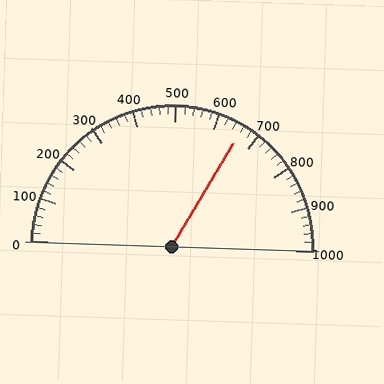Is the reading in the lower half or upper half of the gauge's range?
The reading is in the upper half of the range (0 to 1000).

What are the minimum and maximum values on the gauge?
The gauge ranges from 0 to 1000.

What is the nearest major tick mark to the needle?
The nearest major tick mark is 700.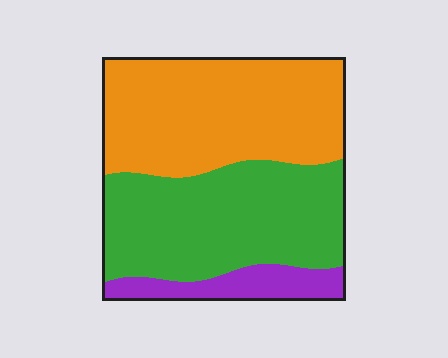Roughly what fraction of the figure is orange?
Orange covers about 45% of the figure.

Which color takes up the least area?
Purple, at roughly 10%.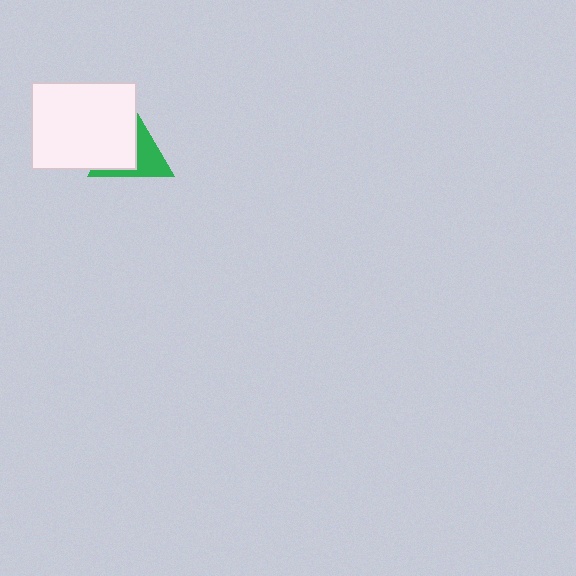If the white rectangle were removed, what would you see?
You would see the complete green triangle.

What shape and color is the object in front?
The object in front is a white rectangle.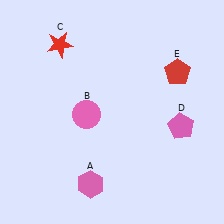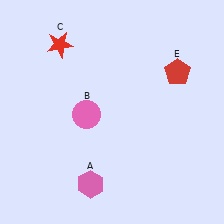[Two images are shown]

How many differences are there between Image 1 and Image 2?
There is 1 difference between the two images.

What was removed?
The pink pentagon (D) was removed in Image 2.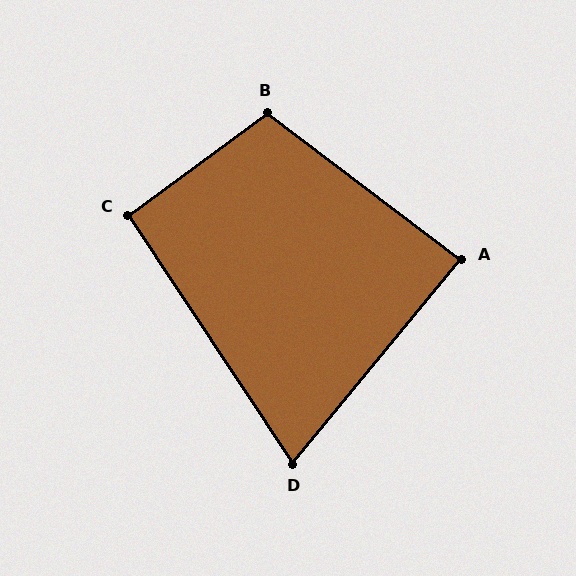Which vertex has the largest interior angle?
B, at approximately 107 degrees.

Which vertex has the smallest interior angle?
D, at approximately 73 degrees.